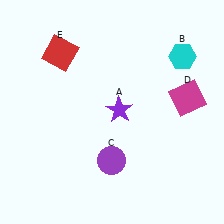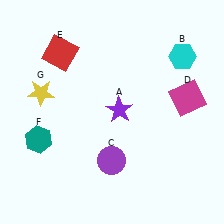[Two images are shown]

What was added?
A teal hexagon (F), a yellow star (G) were added in Image 2.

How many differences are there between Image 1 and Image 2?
There are 2 differences between the two images.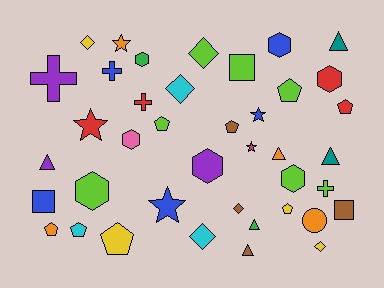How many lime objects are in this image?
There are 7 lime objects.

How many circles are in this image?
There is 1 circle.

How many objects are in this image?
There are 40 objects.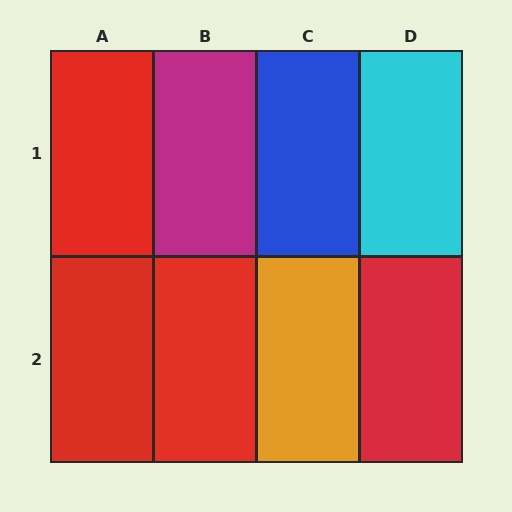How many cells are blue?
1 cell is blue.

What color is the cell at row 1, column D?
Cyan.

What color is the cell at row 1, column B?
Magenta.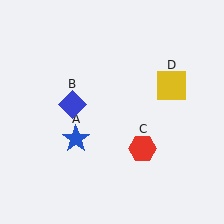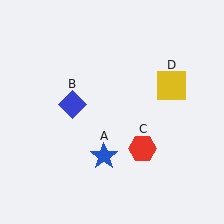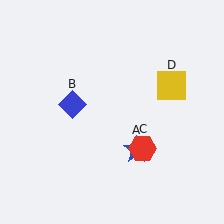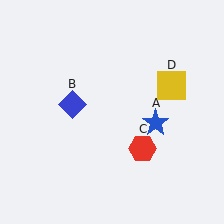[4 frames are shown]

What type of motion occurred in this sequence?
The blue star (object A) rotated counterclockwise around the center of the scene.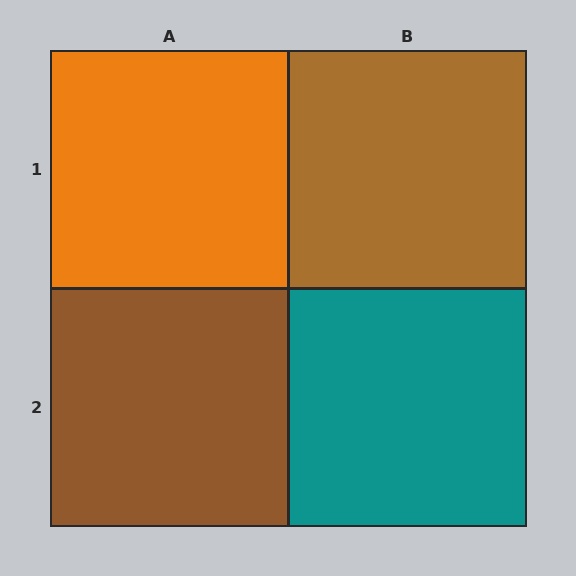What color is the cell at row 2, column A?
Brown.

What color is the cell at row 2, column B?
Teal.